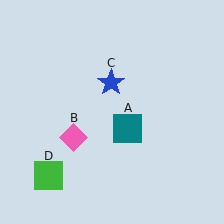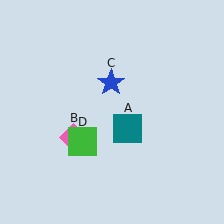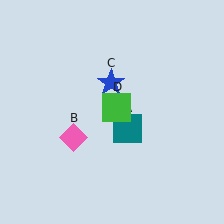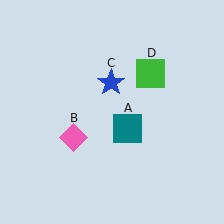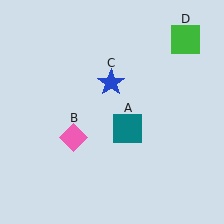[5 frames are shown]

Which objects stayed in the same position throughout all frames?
Teal square (object A) and pink diamond (object B) and blue star (object C) remained stationary.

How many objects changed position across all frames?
1 object changed position: green square (object D).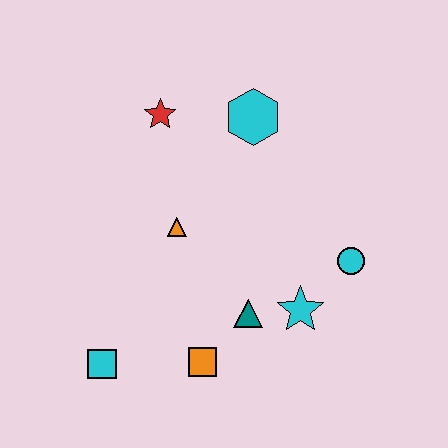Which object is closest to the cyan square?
The orange square is closest to the cyan square.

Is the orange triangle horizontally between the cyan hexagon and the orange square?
No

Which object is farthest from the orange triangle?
The cyan circle is farthest from the orange triangle.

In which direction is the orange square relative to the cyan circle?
The orange square is to the left of the cyan circle.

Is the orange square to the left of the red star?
No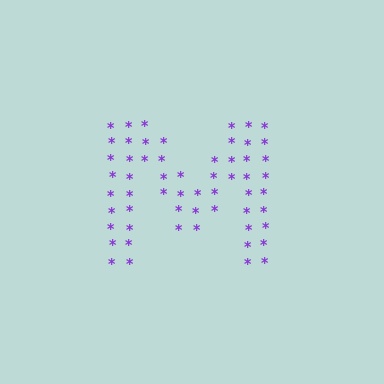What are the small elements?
The small elements are asterisks.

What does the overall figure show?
The overall figure shows the letter M.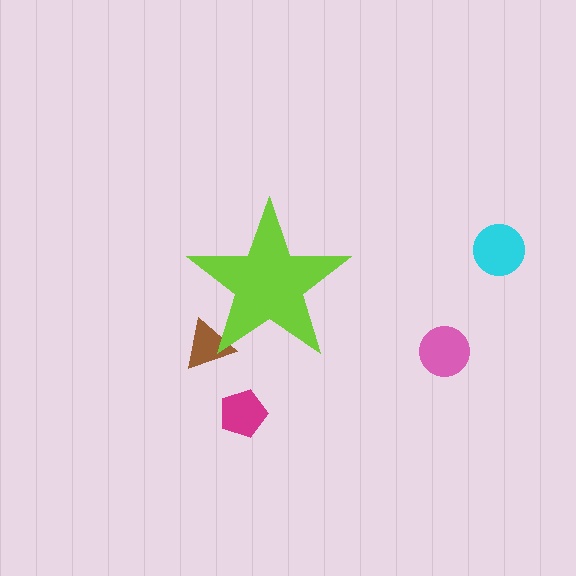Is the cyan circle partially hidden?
No, the cyan circle is fully visible.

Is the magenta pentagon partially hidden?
No, the magenta pentagon is fully visible.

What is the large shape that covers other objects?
A lime star.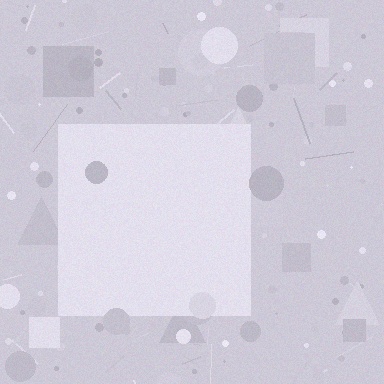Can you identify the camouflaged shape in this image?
The camouflaged shape is a square.